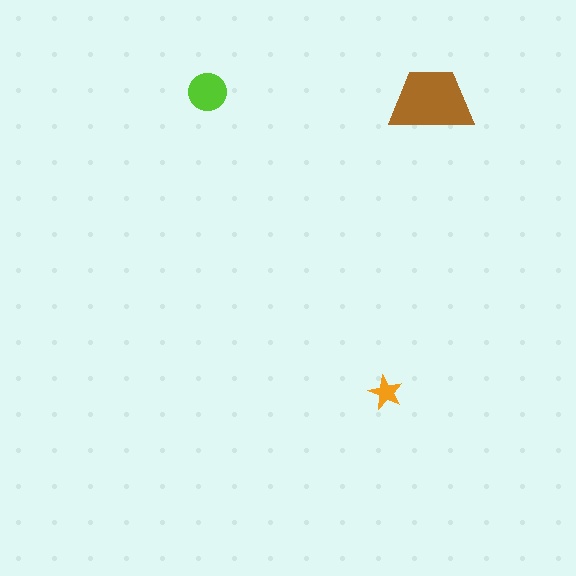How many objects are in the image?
There are 3 objects in the image.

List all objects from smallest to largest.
The orange star, the lime circle, the brown trapezoid.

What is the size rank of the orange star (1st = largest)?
3rd.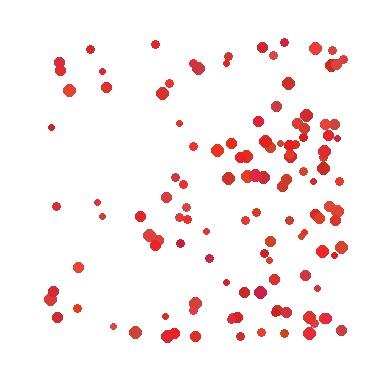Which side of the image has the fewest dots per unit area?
The left.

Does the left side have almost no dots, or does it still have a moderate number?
Still a moderate number, just noticeably fewer than the right.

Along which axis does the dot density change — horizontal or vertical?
Horizontal.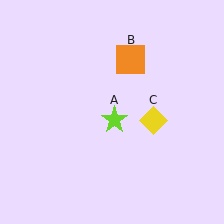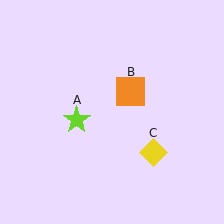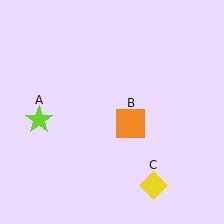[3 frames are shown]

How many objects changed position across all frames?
3 objects changed position: lime star (object A), orange square (object B), yellow diamond (object C).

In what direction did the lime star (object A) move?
The lime star (object A) moved left.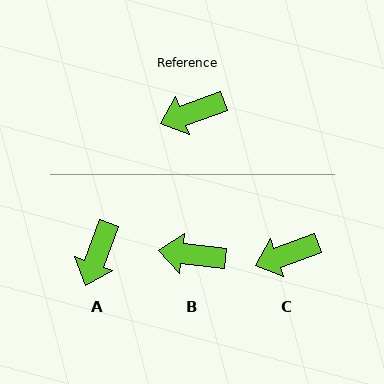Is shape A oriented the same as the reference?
No, it is off by about 50 degrees.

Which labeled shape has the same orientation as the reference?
C.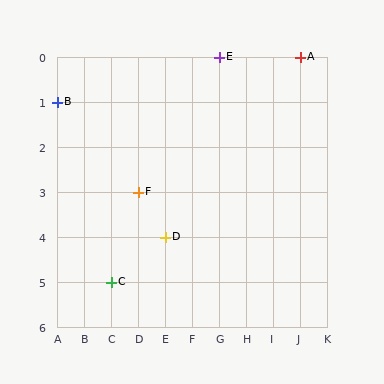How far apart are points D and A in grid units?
Points D and A are 5 columns and 4 rows apart (about 6.4 grid units diagonally).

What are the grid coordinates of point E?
Point E is at grid coordinates (G, 0).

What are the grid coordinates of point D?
Point D is at grid coordinates (E, 4).